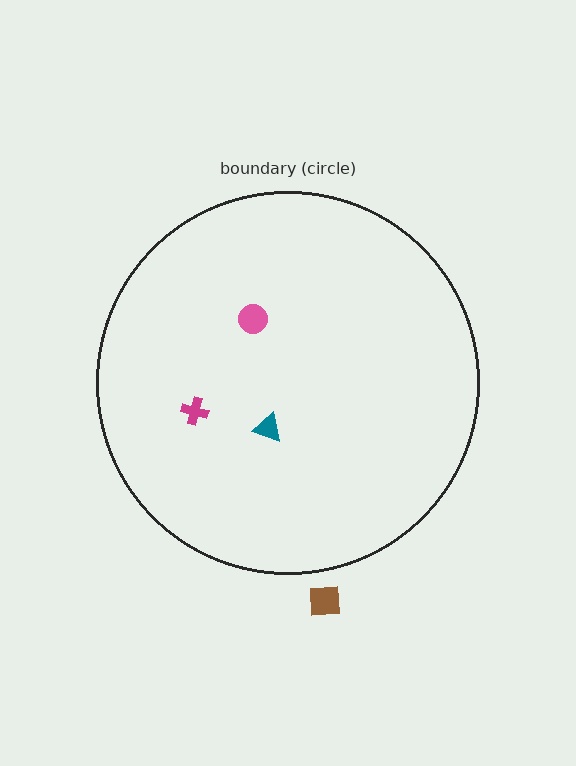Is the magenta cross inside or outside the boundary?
Inside.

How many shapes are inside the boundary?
3 inside, 1 outside.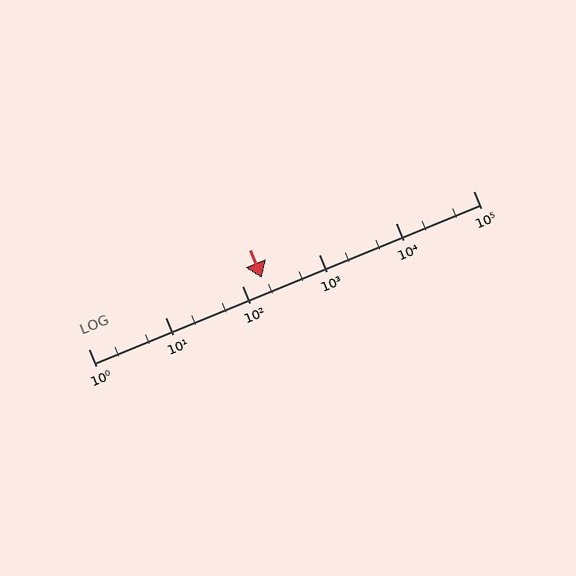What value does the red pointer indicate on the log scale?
The pointer indicates approximately 180.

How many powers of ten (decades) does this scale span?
The scale spans 5 decades, from 1 to 100000.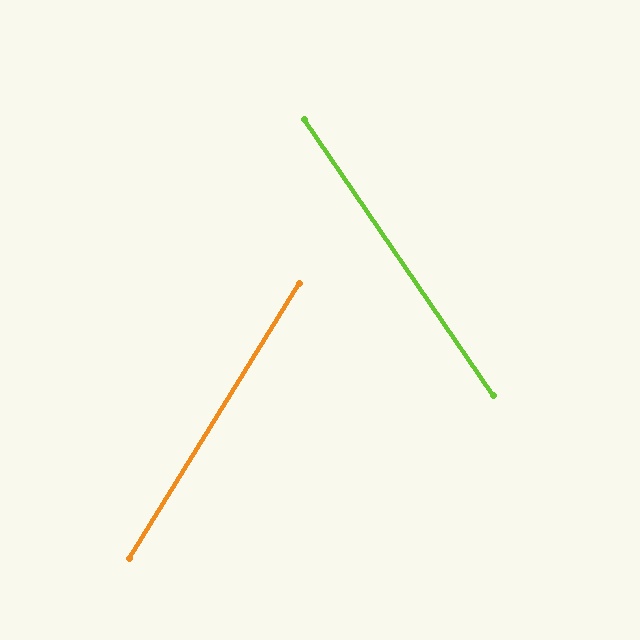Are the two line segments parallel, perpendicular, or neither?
Neither parallel nor perpendicular — they differ by about 66°.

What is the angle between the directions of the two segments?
Approximately 66 degrees.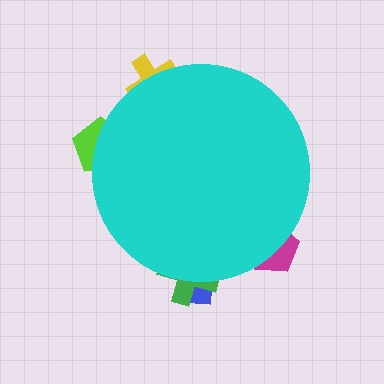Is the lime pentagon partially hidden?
Yes, the lime pentagon is partially hidden behind the cyan circle.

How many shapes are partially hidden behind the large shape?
5 shapes are partially hidden.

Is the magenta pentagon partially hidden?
Yes, the magenta pentagon is partially hidden behind the cyan circle.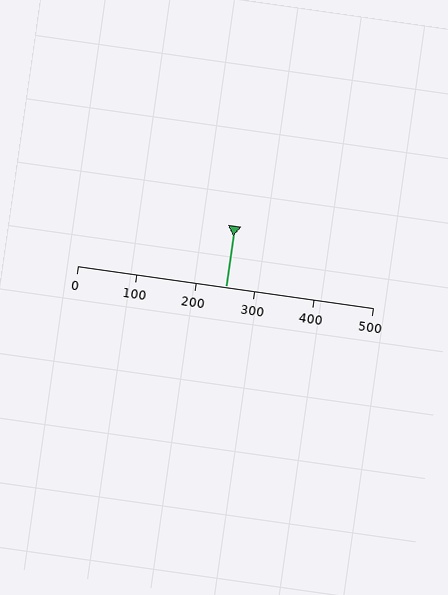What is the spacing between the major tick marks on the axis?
The major ticks are spaced 100 apart.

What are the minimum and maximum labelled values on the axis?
The axis runs from 0 to 500.